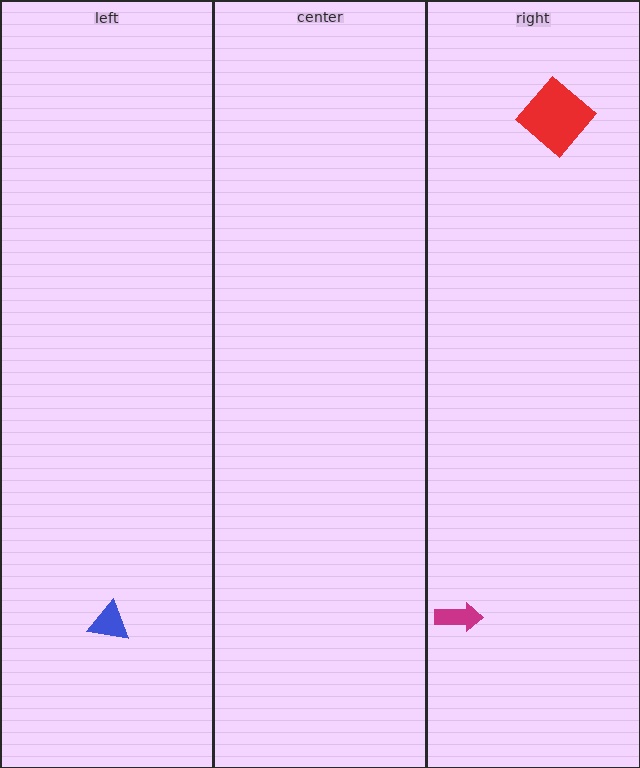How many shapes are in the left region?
1.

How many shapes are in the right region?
2.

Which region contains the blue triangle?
The left region.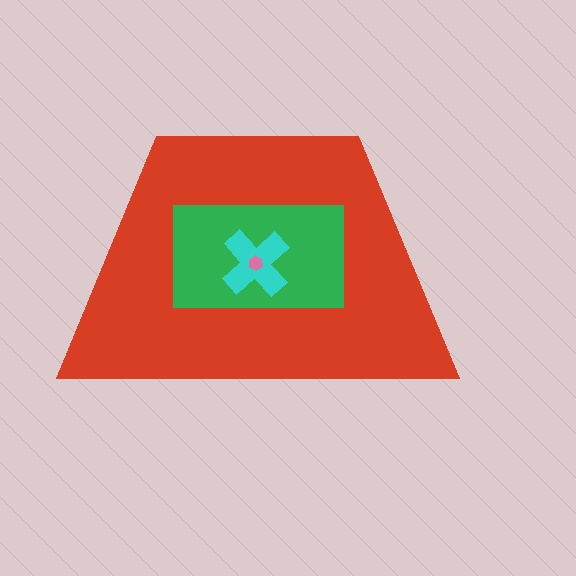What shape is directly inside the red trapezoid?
The green rectangle.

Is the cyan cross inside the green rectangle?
Yes.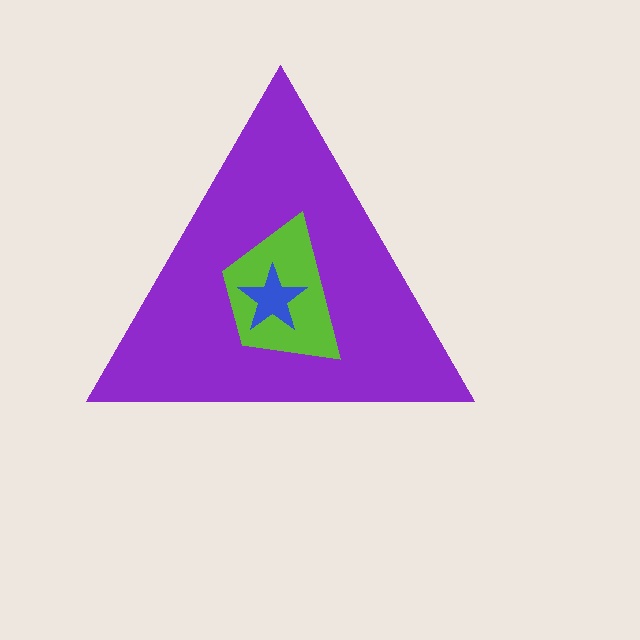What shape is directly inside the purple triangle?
The lime trapezoid.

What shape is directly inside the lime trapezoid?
The blue star.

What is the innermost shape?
The blue star.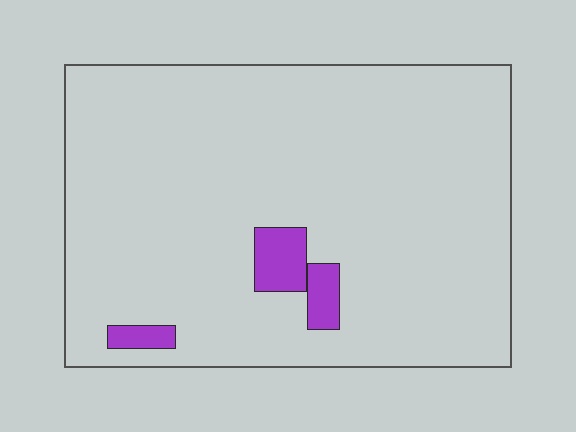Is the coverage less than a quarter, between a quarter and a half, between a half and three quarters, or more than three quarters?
Less than a quarter.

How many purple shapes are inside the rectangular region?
3.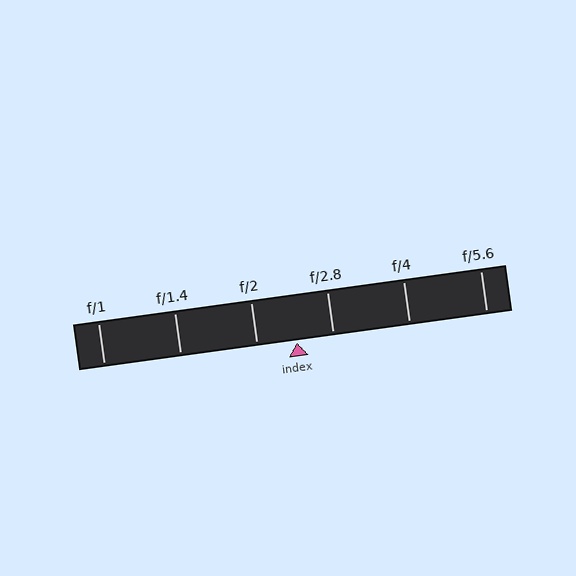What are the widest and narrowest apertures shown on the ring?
The widest aperture shown is f/1 and the narrowest is f/5.6.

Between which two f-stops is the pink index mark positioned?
The index mark is between f/2 and f/2.8.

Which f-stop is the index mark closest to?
The index mark is closest to f/2.8.